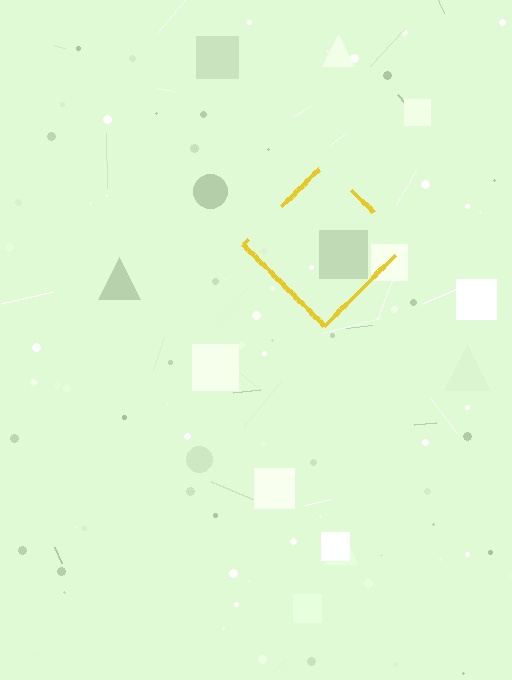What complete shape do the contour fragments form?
The contour fragments form a diamond.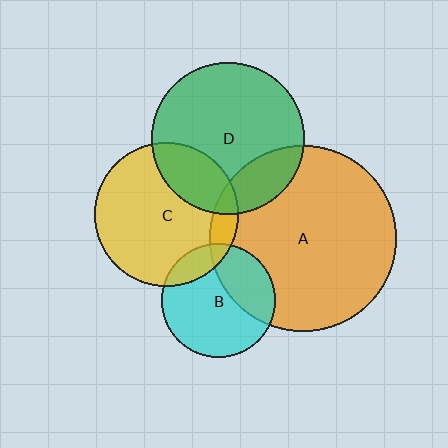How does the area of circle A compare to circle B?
Approximately 2.7 times.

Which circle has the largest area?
Circle A (orange).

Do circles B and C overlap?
Yes.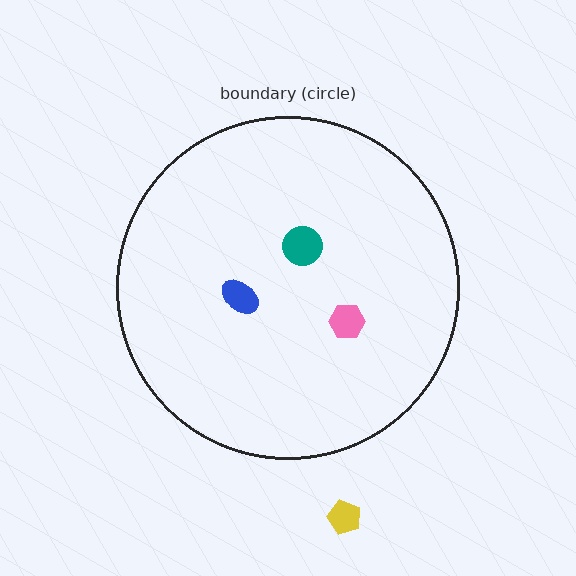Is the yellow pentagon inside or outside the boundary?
Outside.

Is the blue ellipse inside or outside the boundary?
Inside.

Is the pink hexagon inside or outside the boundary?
Inside.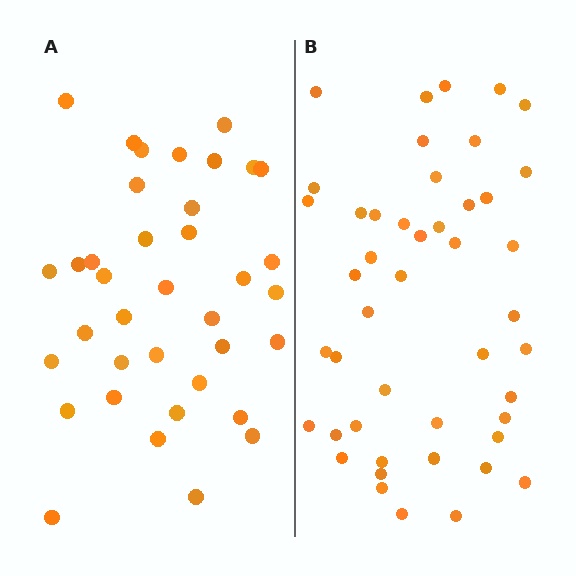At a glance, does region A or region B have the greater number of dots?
Region B (the right region) has more dots.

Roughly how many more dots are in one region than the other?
Region B has roughly 8 or so more dots than region A.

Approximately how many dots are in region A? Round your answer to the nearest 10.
About 40 dots. (The exact count is 37, which rounds to 40.)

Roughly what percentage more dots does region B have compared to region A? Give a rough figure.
About 25% more.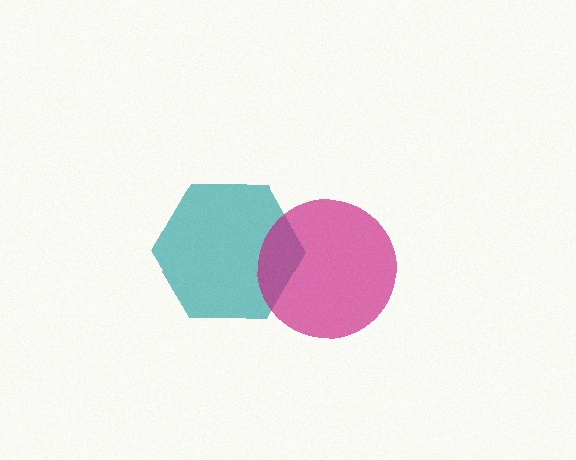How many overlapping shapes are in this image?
There are 2 overlapping shapes in the image.